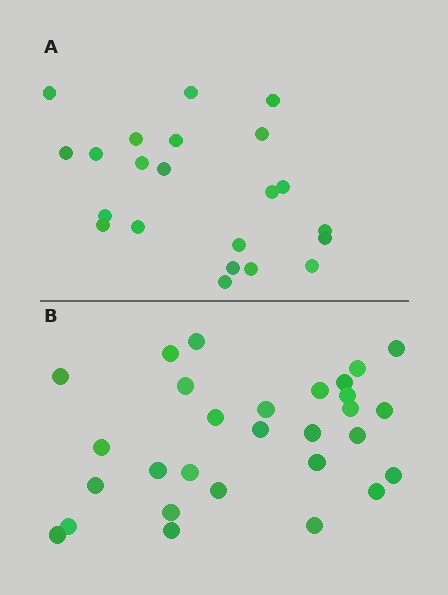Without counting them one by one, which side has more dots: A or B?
Region B (the bottom region) has more dots.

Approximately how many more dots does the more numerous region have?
Region B has roughly 8 or so more dots than region A.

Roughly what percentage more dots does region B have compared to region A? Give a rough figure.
About 30% more.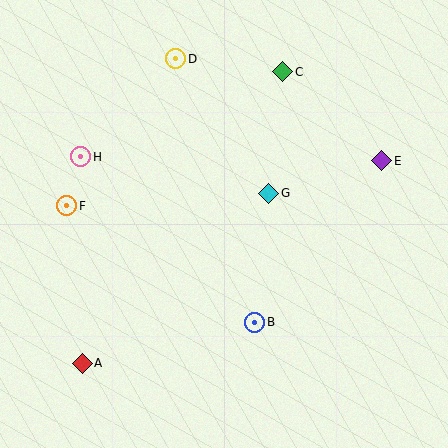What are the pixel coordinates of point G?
Point G is at (269, 193).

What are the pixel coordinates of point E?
Point E is at (382, 161).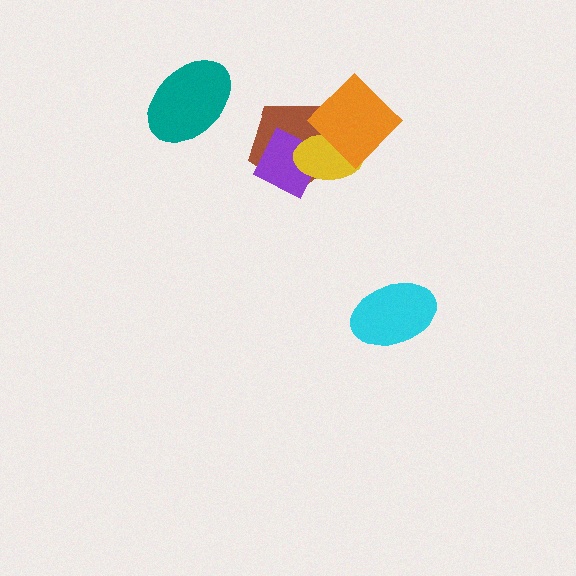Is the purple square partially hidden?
Yes, it is partially covered by another shape.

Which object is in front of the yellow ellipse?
The orange diamond is in front of the yellow ellipse.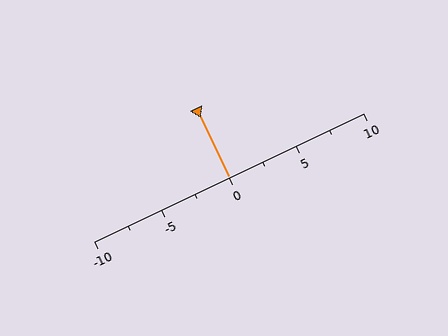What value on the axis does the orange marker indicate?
The marker indicates approximately 0.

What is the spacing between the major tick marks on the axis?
The major ticks are spaced 5 apart.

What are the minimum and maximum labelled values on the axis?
The axis runs from -10 to 10.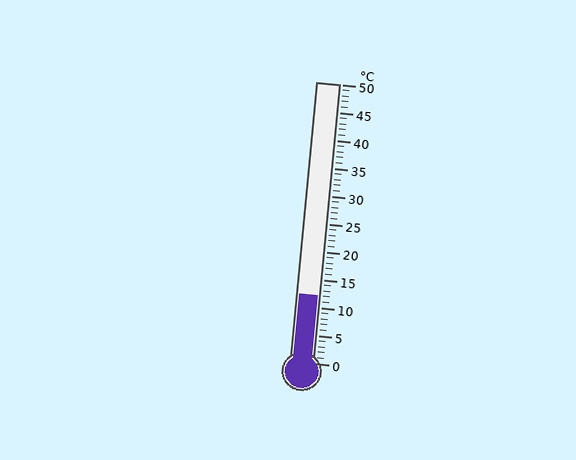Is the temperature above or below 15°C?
The temperature is below 15°C.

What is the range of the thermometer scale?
The thermometer scale ranges from 0°C to 50°C.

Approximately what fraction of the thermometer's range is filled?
The thermometer is filled to approximately 25% of its range.